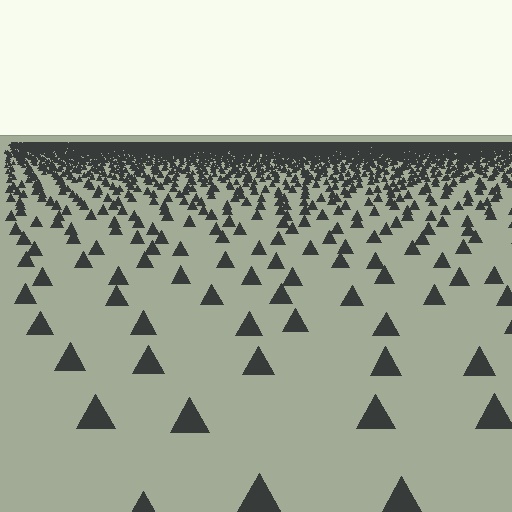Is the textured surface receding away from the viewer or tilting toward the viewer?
The surface is receding away from the viewer. Texture elements get smaller and denser toward the top.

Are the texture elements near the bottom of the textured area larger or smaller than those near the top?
Larger. Near the bottom, elements are closer to the viewer and appear at a bigger on-screen size.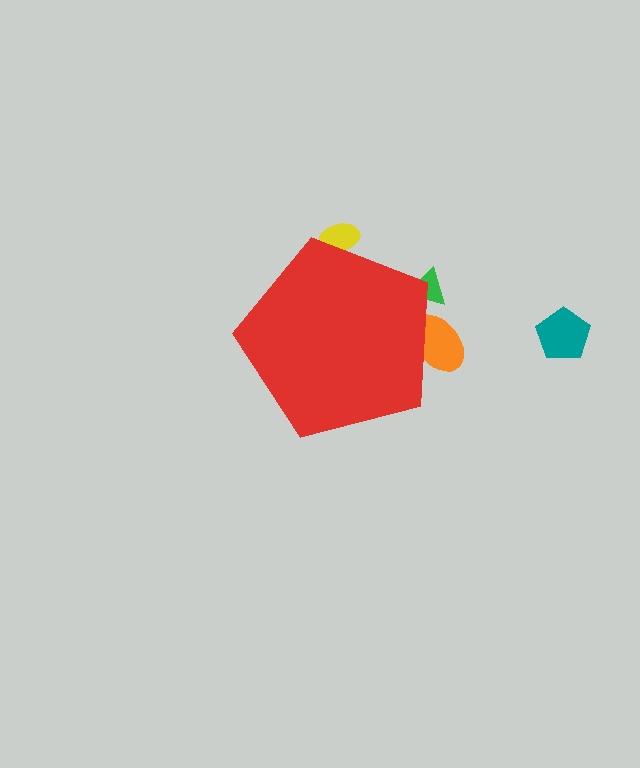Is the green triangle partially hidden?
Yes, the green triangle is partially hidden behind the red pentagon.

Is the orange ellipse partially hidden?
Yes, the orange ellipse is partially hidden behind the red pentagon.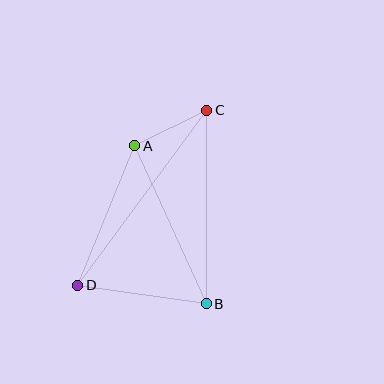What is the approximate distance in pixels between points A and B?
The distance between A and B is approximately 173 pixels.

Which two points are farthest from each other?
Points C and D are farthest from each other.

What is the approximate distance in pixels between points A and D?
The distance between A and D is approximately 151 pixels.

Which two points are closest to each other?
Points A and C are closest to each other.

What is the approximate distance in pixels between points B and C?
The distance between B and C is approximately 194 pixels.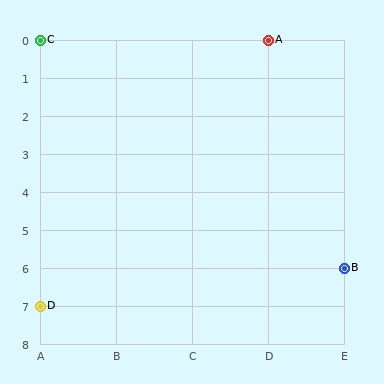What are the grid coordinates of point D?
Point D is at grid coordinates (A, 7).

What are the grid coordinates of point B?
Point B is at grid coordinates (E, 6).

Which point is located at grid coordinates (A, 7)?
Point D is at (A, 7).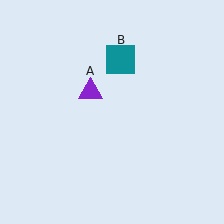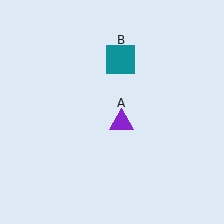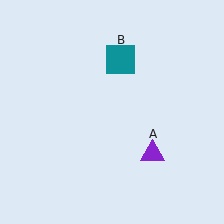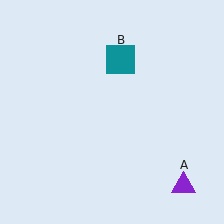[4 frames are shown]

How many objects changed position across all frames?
1 object changed position: purple triangle (object A).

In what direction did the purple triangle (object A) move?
The purple triangle (object A) moved down and to the right.